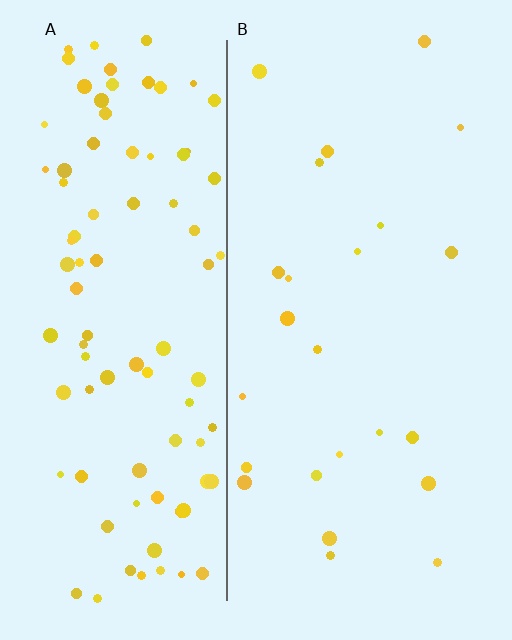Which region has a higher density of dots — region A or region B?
A (the left).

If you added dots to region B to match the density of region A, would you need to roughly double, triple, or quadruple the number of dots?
Approximately quadruple.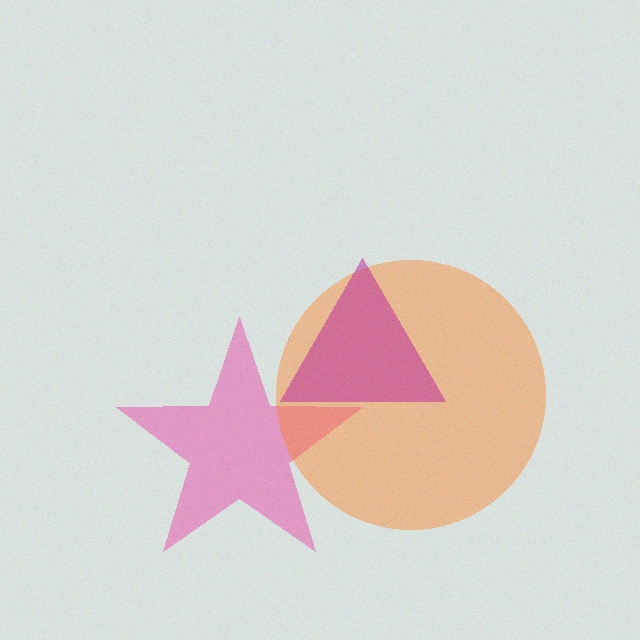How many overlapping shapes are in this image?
There are 3 overlapping shapes in the image.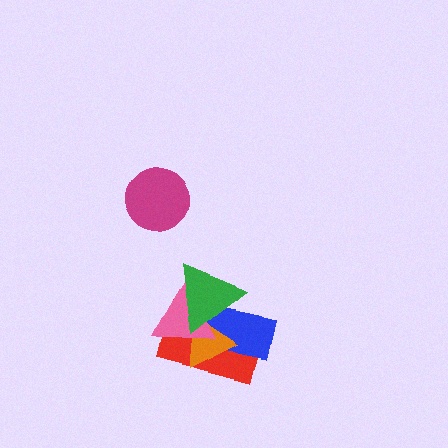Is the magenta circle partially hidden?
No, no other shape covers it.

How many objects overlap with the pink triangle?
4 objects overlap with the pink triangle.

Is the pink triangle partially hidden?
Yes, it is partially covered by another shape.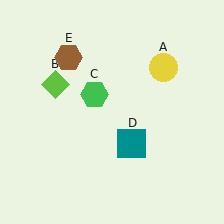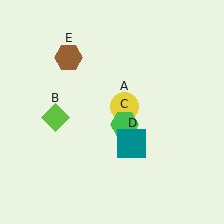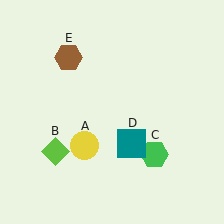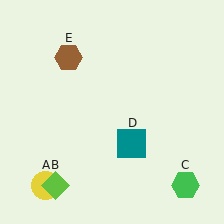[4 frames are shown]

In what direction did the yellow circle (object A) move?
The yellow circle (object A) moved down and to the left.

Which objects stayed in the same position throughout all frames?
Teal square (object D) and brown hexagon (object E) remained stationary.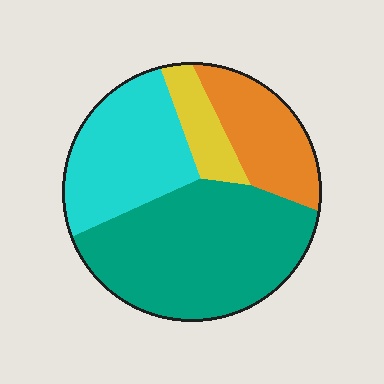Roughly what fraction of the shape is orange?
Orange covers about 20% of the shape.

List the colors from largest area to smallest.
From largest to smallest: teal, cyan, orange, yellow.